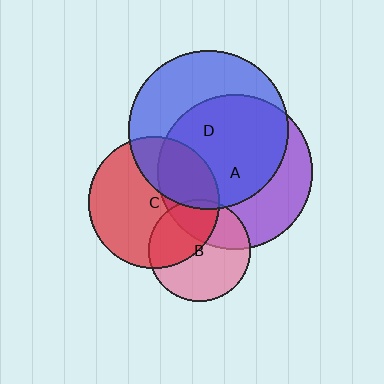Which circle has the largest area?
Circle D (blue).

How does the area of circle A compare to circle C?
Approximately 1.4 times.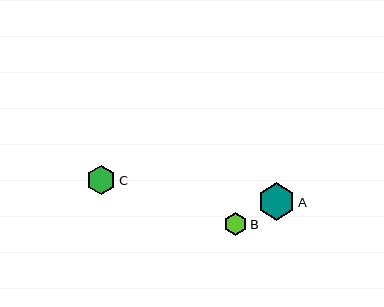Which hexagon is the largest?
Hexagon A is the largest with a size of approximately 37 pixels.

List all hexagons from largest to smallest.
From largest to smallest: A, C, B.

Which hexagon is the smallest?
Hexagon B is the smallest with a size of approximately 23 pixels.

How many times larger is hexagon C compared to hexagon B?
Hexagon C is approximately 1.3 times the size of hexagon B.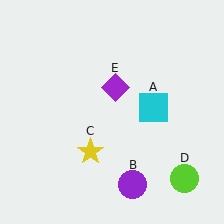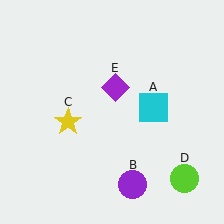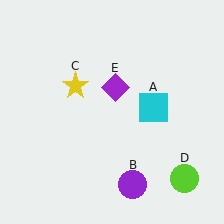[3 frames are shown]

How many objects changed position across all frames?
1 object changed position: yellow star (object C).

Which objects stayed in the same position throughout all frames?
Cyan square (object A) and purple circle (object B) and lime circle (object D) and purple diamond (object E) remained stationary.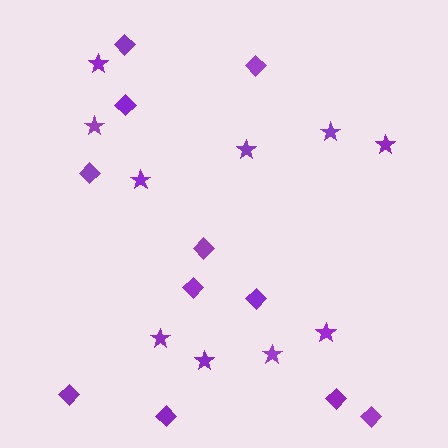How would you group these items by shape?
There are 2 groups: one group of stars (10) and one group of diamonds (11).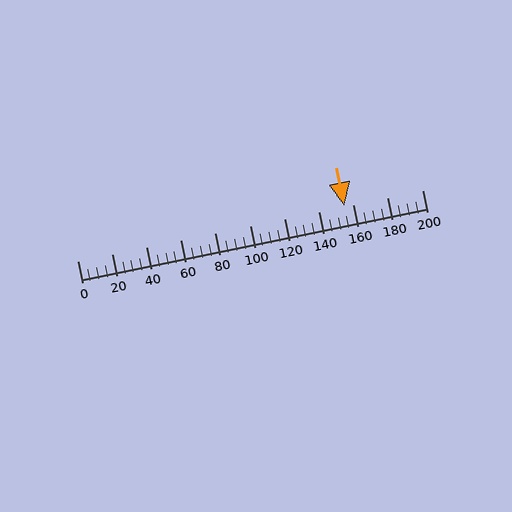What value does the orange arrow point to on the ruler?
The orange arrow points to approximately 155.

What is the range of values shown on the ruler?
The ruler shows values from 0 to 200.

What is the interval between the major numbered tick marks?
The major tick marks are spaced 20 units apart.